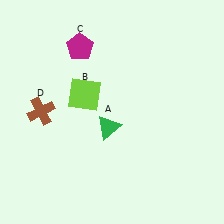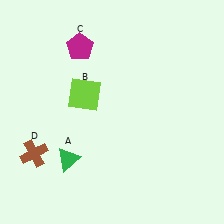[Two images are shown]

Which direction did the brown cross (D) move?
The brown cross (D) moved down.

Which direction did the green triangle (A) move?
The green triangle (A) moved left.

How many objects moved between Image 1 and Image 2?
2 objects moved between the two images.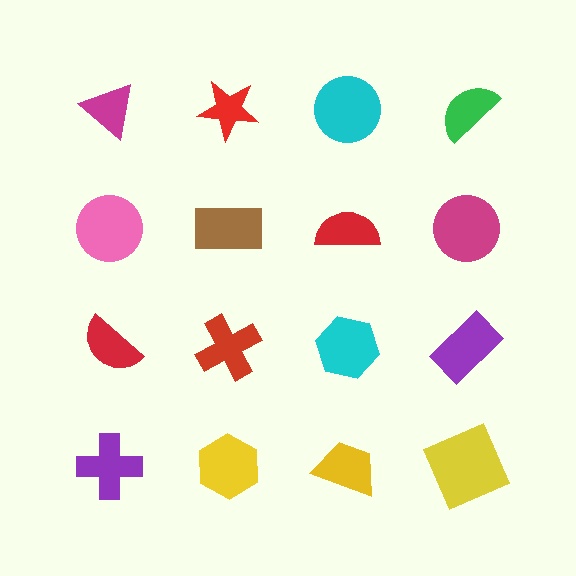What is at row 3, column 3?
A cyan hexagon.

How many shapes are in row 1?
4 shapes.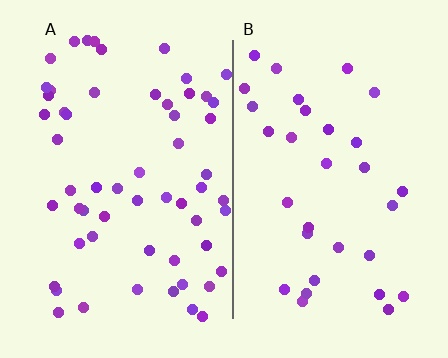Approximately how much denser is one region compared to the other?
Approximately 1.8× — region A over region B.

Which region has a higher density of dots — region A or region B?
A (the left).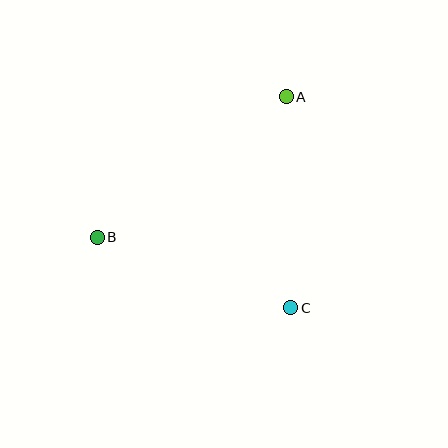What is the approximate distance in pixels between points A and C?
The distance between A and C is approximately 211 pixels.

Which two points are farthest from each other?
Points A and B are farthest from each other.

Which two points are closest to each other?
Points B and C are closest to each other.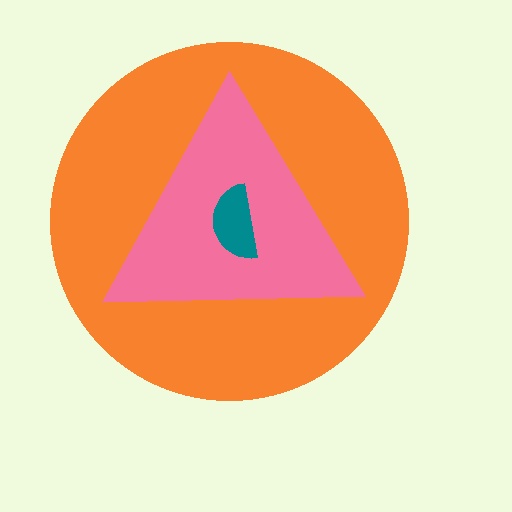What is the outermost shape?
The orange circle.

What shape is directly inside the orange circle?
The pink triangle.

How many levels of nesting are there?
3.